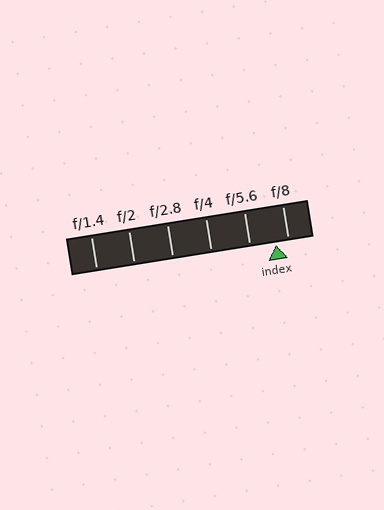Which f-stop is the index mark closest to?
The index mark is closest to f/8.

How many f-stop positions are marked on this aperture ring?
There are 6 f-stop positions marked.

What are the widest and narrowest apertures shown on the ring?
The widest aperture shown is f/1.4 and the narrowest is f/8.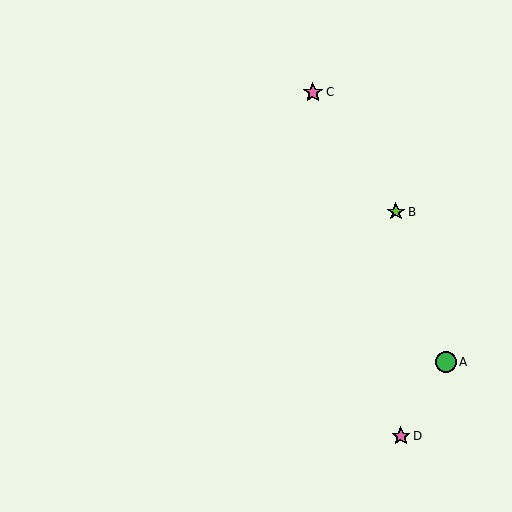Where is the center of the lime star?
The center of the lime star is at (396, 212).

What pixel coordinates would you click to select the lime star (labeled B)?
Click at (396, 212) to select the lime star B.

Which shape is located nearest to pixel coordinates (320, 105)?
The pink star (labeled C) at (313, 92) is nearest to that location.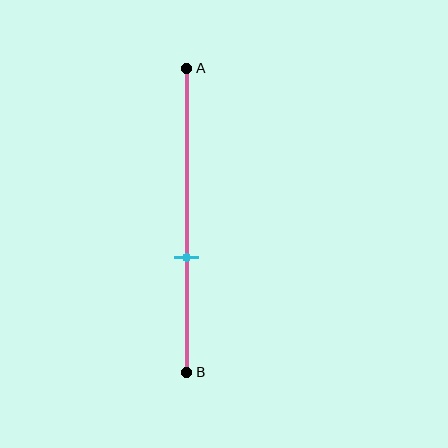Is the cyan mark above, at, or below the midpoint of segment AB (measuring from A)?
The cyan mark is below the midpoint of segment AB.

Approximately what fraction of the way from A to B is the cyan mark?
The cyan mark is approximately 60% of the way from A to B.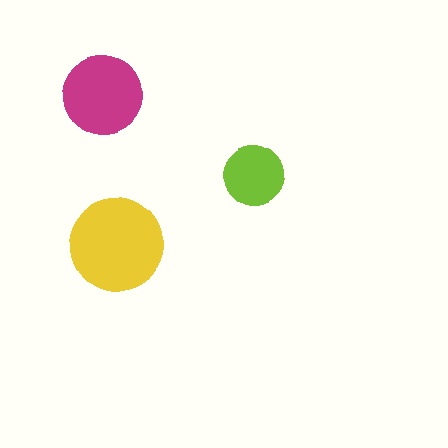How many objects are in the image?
There are 3 objects in the image.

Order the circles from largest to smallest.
the yellow one, the magenta one, the lime one.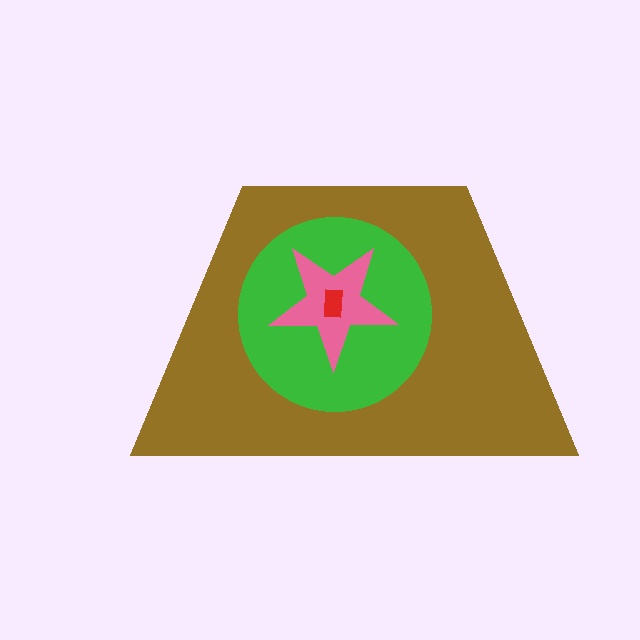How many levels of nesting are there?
4.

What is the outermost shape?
The brown trapezoid.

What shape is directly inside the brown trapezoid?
The green circle.